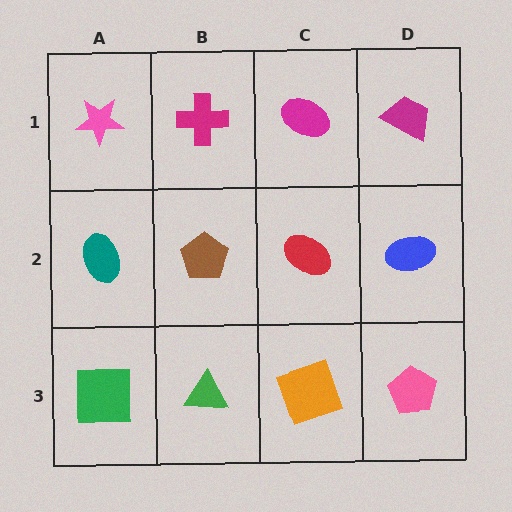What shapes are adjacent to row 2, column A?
A pink star (row 1, column A), a green square (row 3, column A), a brown pentagon (row 2, column B).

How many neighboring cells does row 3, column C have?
3.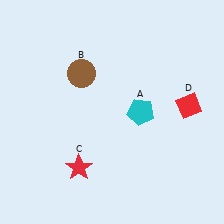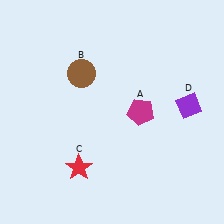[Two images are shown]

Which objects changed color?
A changed from cyan to magenta. D changed from red to purple.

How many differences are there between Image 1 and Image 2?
There are 2 differences between the two images.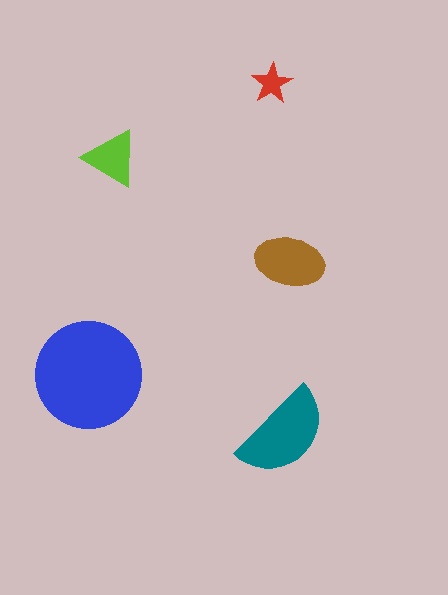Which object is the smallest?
The red star.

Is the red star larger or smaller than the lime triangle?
Smaller.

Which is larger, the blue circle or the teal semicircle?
The blue circle.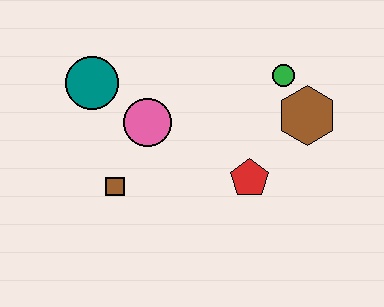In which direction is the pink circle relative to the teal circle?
The pink circle is to the right of the teal circle.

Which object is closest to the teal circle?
The pink circle is closest to the teal circle.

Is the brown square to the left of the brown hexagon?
Yes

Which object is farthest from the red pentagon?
The teal circle is farthest from the red pentagon.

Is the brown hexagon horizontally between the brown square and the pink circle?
No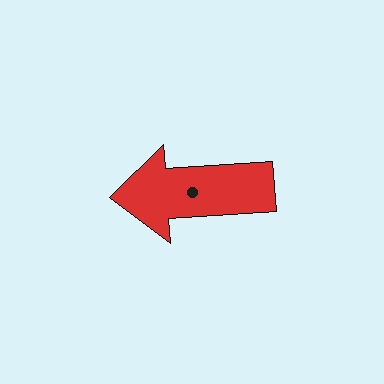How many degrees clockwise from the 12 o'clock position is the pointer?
Approximately 266 degrees.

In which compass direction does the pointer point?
West.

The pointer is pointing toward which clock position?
Roughly 9 o'clock.